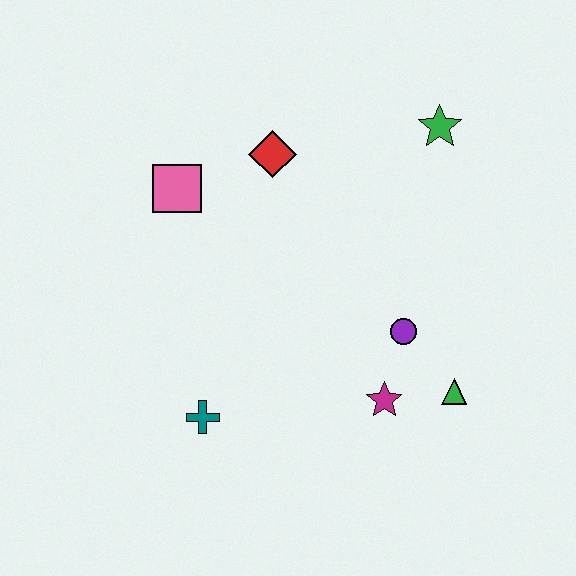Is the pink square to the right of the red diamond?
No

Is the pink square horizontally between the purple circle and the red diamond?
No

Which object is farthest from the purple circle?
The pink square is farthest from the purple circle.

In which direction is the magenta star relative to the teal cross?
The magenta star is to the right of the teal cross.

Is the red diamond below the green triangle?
No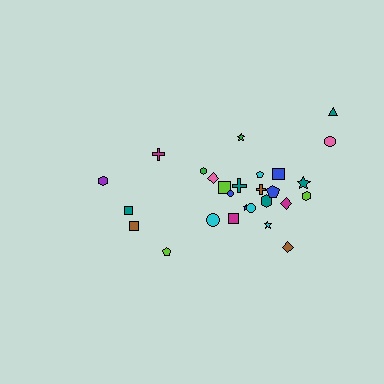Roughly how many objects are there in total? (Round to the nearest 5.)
Roughly 25 objects in total.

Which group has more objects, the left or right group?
The right group.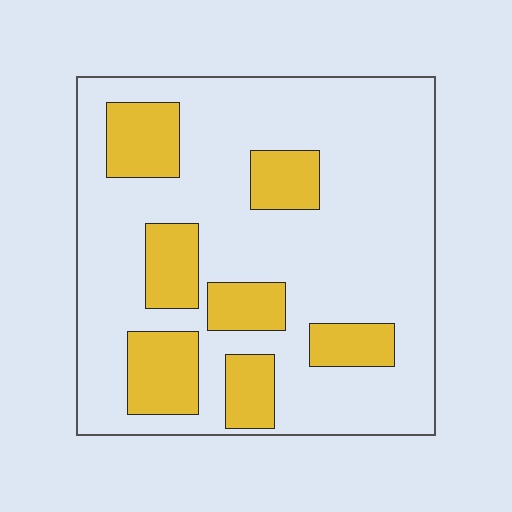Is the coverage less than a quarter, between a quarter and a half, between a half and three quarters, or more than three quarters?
Less than a quarter.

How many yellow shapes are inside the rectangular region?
7.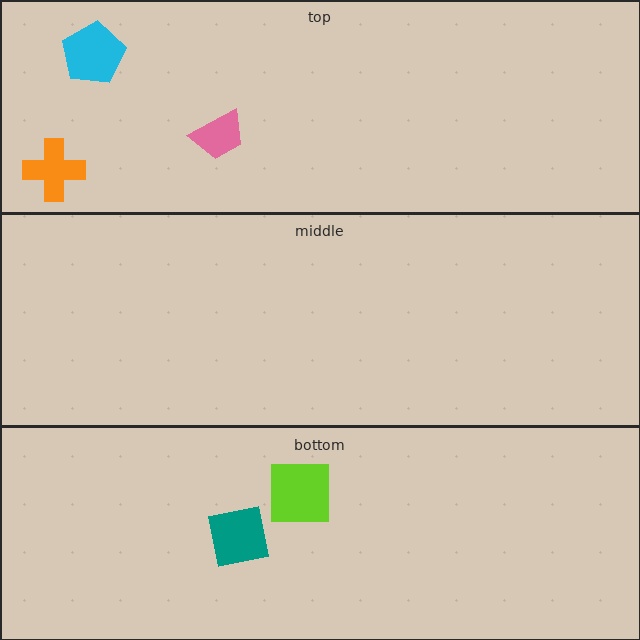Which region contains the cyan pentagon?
The top region.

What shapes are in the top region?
The orange cross, the pink trapezoid, the cyan pentagon.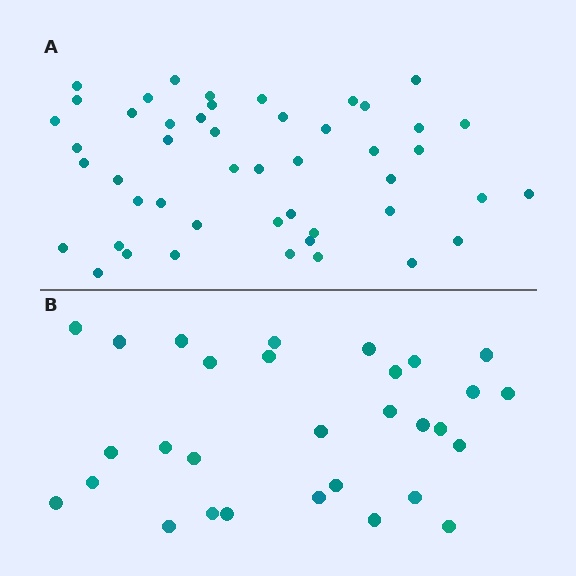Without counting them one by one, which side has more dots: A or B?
Region A (the top region) has more dots.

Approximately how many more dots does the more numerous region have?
Region A has approximately 20 more dots than region B.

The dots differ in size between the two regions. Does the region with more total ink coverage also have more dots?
No. Region B has more total ink coverage because its dots are larger, but region A actually contains more individual dots. Total area can be misleading — the number of items is what matters here.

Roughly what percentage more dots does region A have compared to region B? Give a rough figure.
About 60% more.